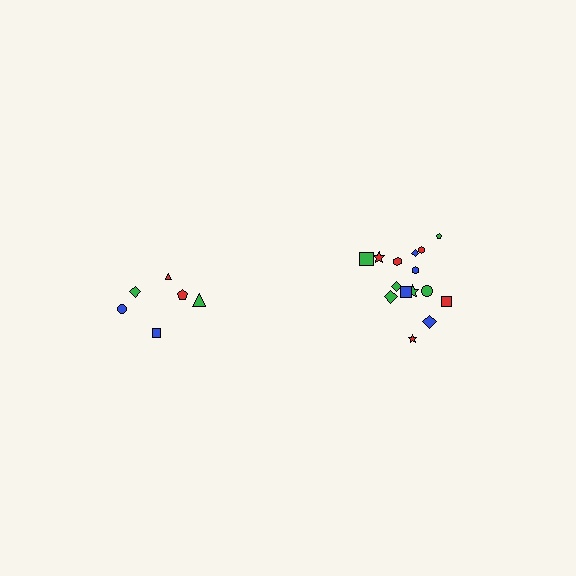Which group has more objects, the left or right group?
The right group.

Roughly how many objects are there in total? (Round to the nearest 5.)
Roughly 20 objects in total.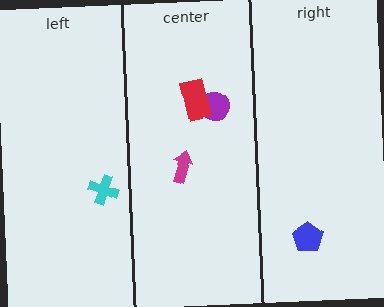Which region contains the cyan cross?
The left region.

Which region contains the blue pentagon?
The right region.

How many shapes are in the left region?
1.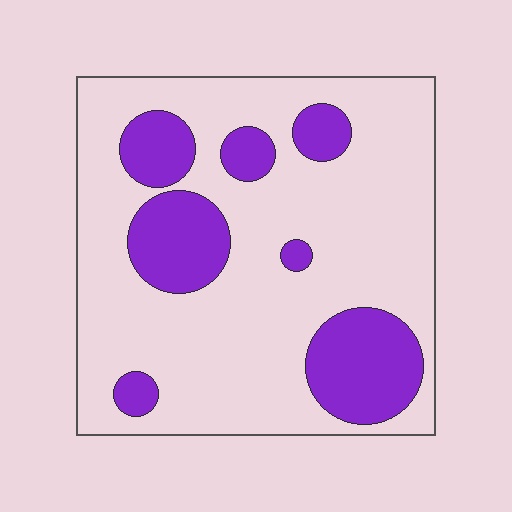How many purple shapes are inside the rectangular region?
7.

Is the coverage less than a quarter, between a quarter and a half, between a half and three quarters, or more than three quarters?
Less than a quarter.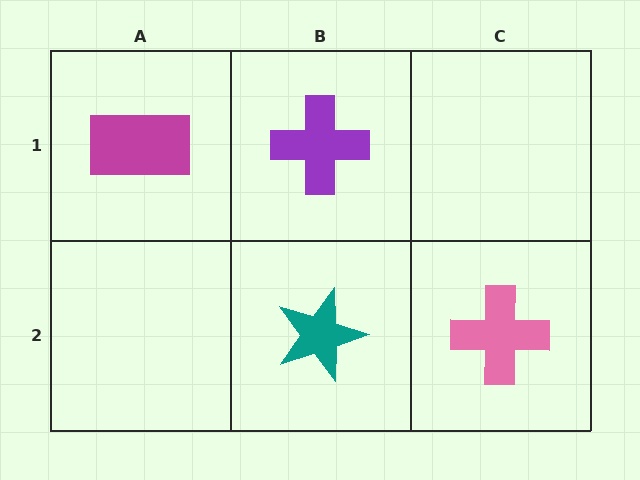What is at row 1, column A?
A magenta rectangle.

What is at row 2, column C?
A pink cross.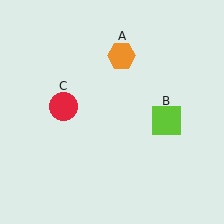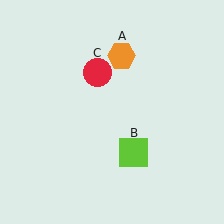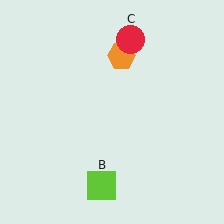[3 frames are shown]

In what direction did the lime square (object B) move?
The lime square (object B) moved down and to the left.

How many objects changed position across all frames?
2 objects changed position: lime square (object B), red circle (object C).